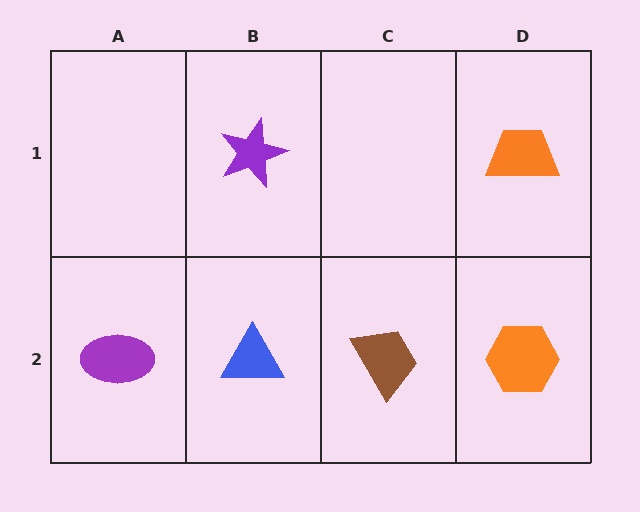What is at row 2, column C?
A brown trapezoid.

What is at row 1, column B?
A purple star.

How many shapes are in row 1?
2 shapes.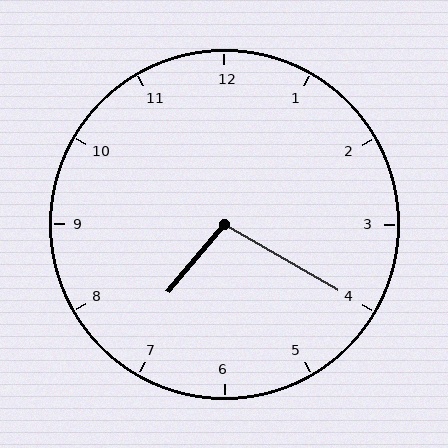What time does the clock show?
7:20.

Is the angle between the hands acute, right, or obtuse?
It is obtuse.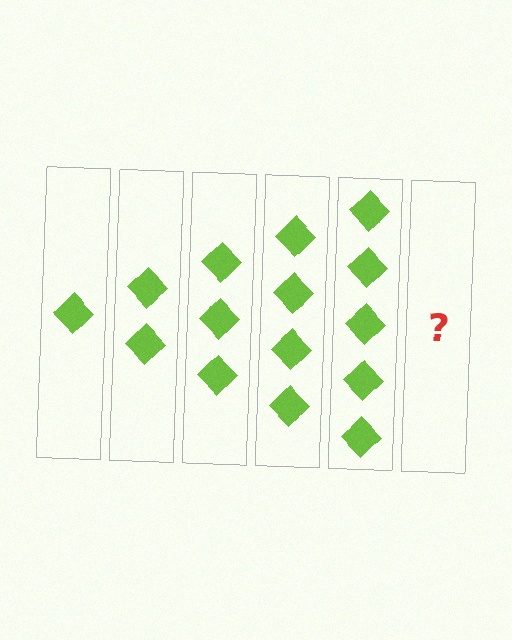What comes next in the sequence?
The next element should be 6 diamonds.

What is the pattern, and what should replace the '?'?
The pattern is that each step adds one more diamond. The '?' should be 6 diamonds.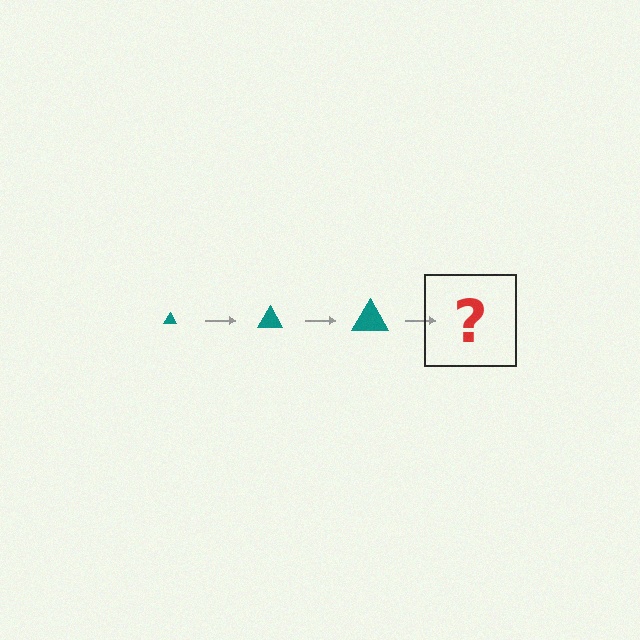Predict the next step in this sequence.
The next step is a teal triangle, larger than the previous one.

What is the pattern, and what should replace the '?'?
The pattern is that the triangle gets progressively larger each step. The '?' should be a teal triangle, larger than the previous one.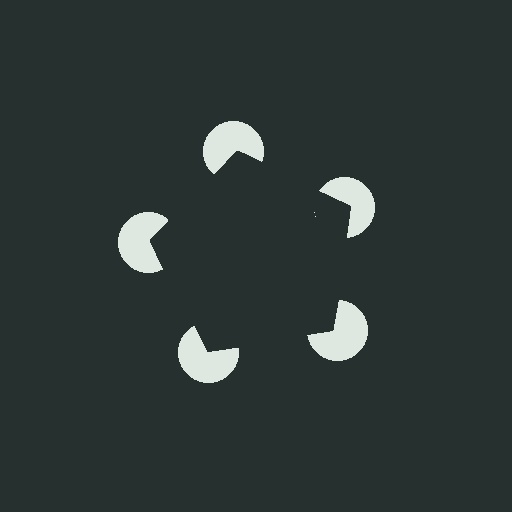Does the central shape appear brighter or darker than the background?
It typically appears slightly darker than the background, even though no actual brightness change is drawn.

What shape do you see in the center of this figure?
An illusory pentagon — its edges are inferred from the aligned wedge cuts in the pac-man discs, not physically drawn.